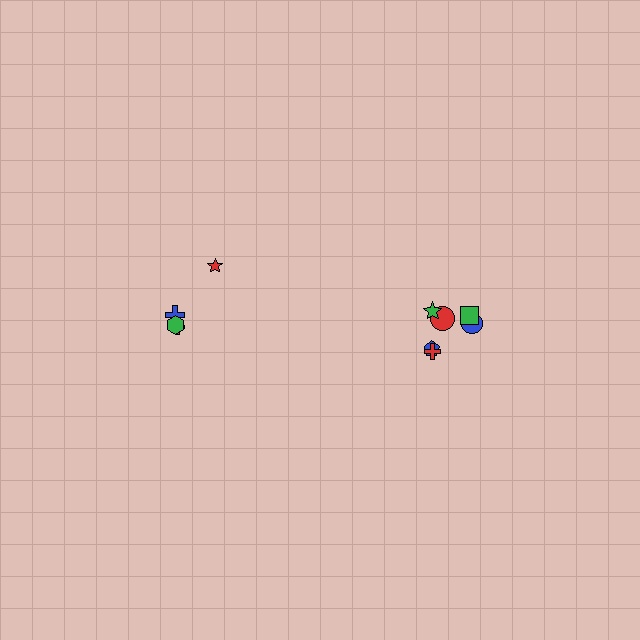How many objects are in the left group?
There are 4 objects.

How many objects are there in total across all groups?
There are 10 objects.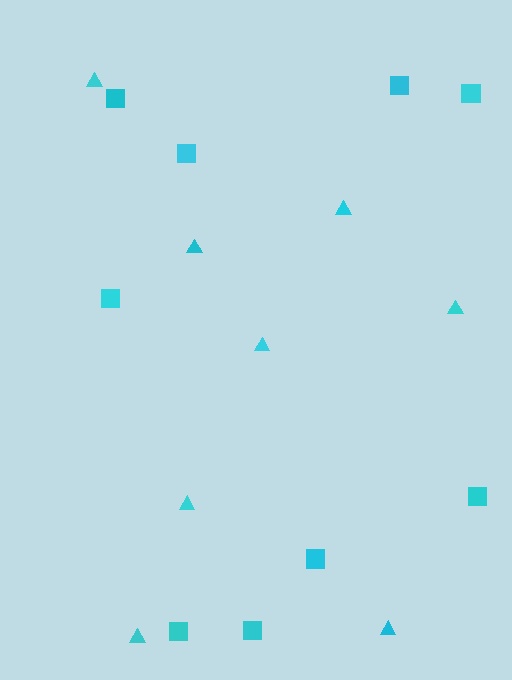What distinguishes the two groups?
There are 2 groups: one group of squares (9) and one group of triangles (8).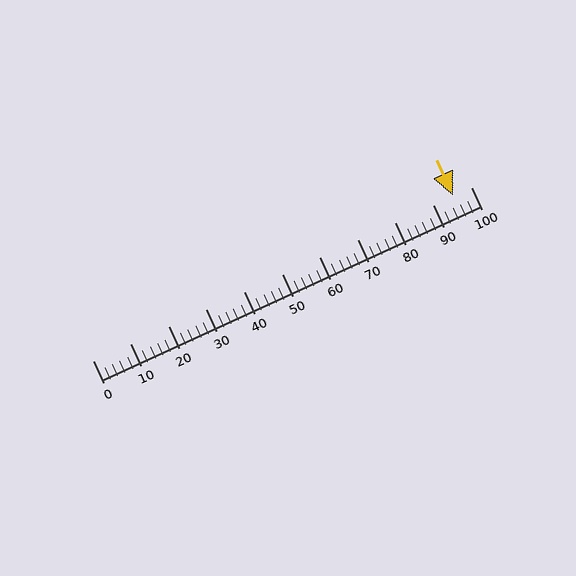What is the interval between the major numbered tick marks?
The major tick marks are spaced 10 units apart.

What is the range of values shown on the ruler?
The ruler shows values from 0 to 100.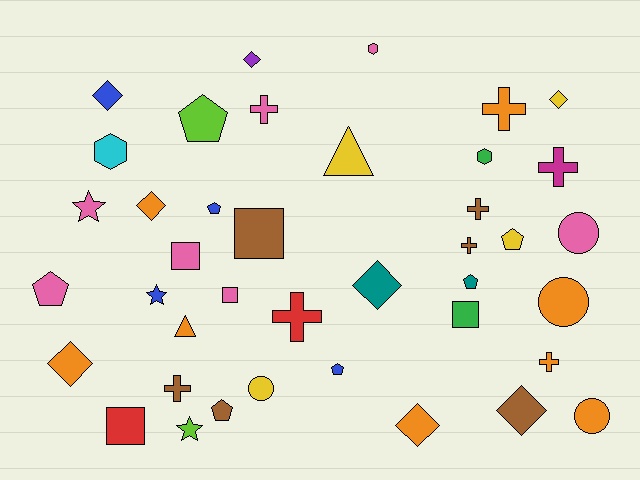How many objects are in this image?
There are 40 objects.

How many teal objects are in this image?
There are 2 teal objects.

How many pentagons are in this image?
There are 7 pentagons.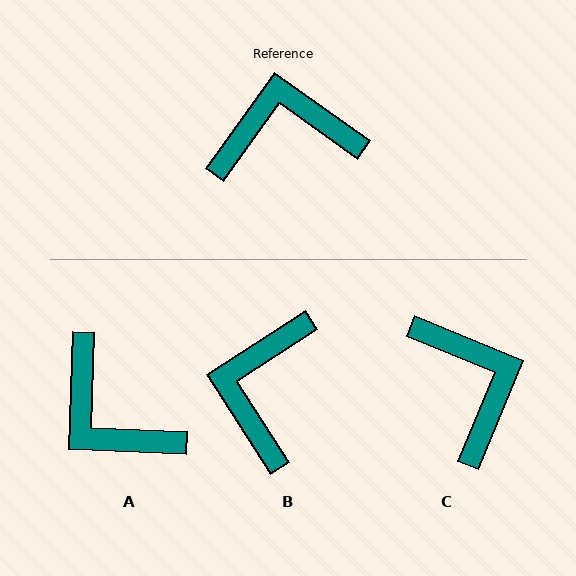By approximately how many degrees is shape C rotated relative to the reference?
Approximately 77 degrees clockwise.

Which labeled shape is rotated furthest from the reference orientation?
A, about 123 degrees away.